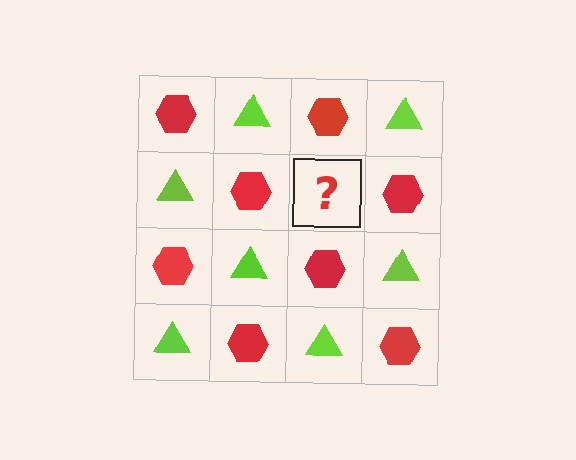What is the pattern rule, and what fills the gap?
The rule is that it alternates red hexagon and lime triangle in a checkerboard pattern. The gap should be filled with a lime triangle.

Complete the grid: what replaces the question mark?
The question mark should be replaced with a lime triangle.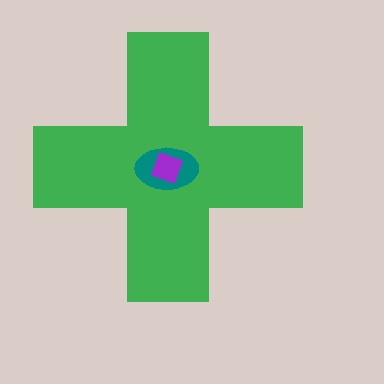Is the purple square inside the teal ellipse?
Yes.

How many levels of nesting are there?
3.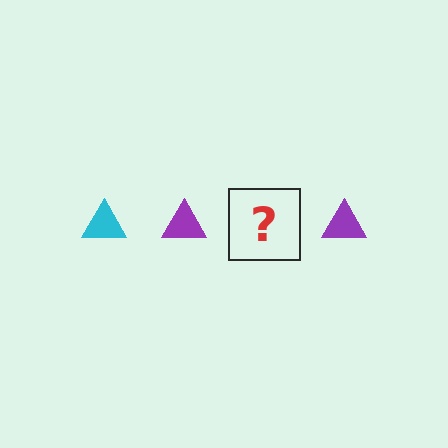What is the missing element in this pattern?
The missing element is a cyan triangle.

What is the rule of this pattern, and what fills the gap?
The rule is that the pattern cycles through cyan, purple triangles. The gap should be filled with a cyan triangle.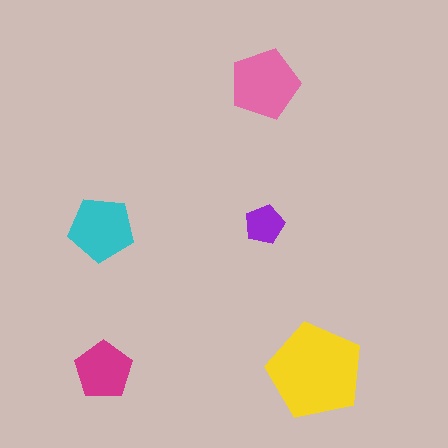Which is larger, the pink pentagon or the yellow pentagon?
The yellow one.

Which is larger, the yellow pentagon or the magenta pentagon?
The yellow one.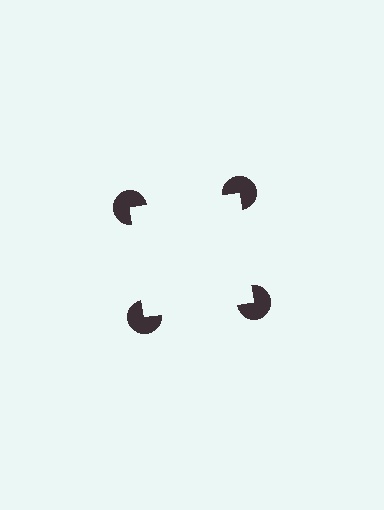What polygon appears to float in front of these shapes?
An illusory square — its edges are inferred from the aligned wedge cuts in the pac-man discs, not physically drawn.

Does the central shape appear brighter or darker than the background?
It typically appears slightly brighter than the background, even though no actual brightness change is drawn.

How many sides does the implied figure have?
4 sides.